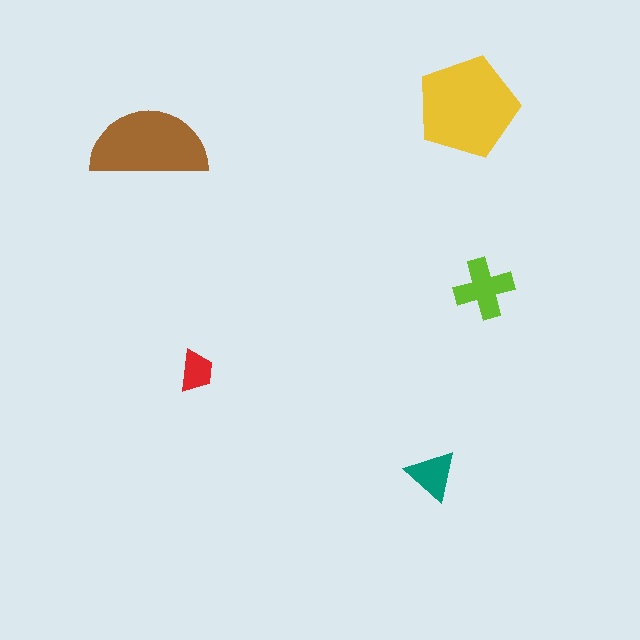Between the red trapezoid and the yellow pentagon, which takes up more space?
The yellow pentagon.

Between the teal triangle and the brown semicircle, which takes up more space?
The brown semicircle.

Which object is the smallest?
The red trapezoid.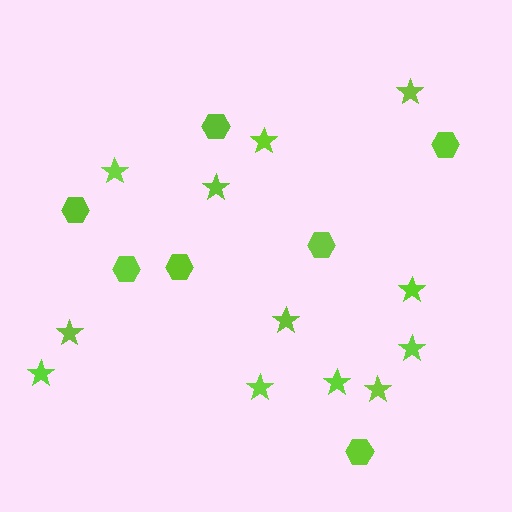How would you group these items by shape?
There are 2 groups: one group of stars (12) and one group of hexagons (7).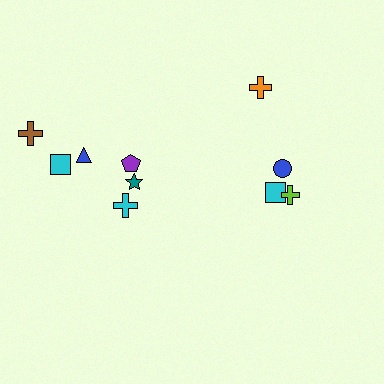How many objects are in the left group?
There are 6 objects.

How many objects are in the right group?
There are 4 objects.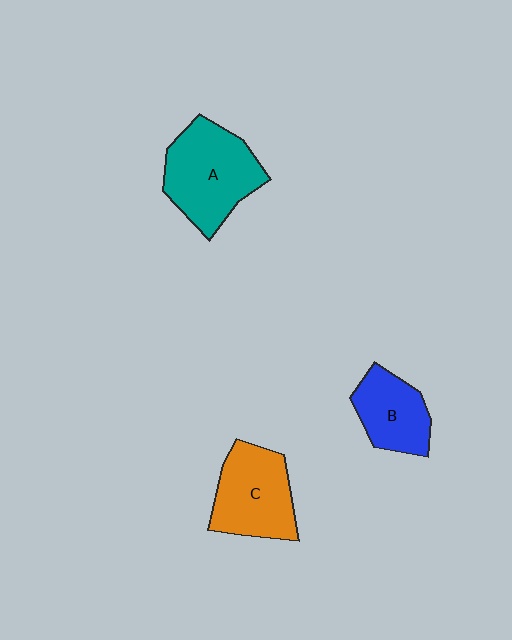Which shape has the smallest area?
Shape B (blue).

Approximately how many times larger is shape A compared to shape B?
Approximately 1.5 times.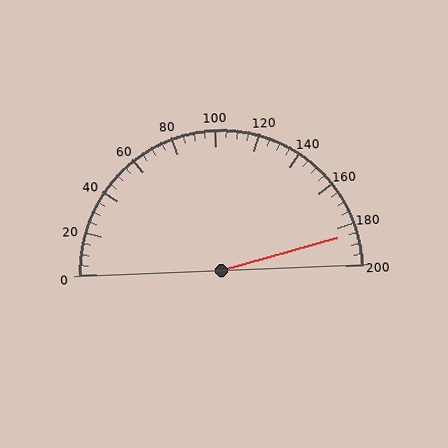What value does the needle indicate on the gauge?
The needle indicates approximately 185.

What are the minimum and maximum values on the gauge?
The gauge ranges from 0 to 200.